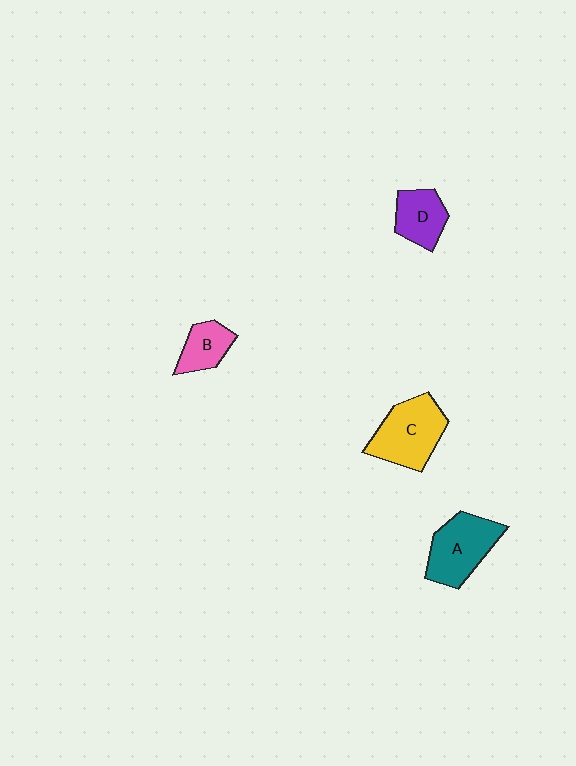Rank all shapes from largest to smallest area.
From largest to smallest: C (yellow), A (teal), D (purple), B (pink).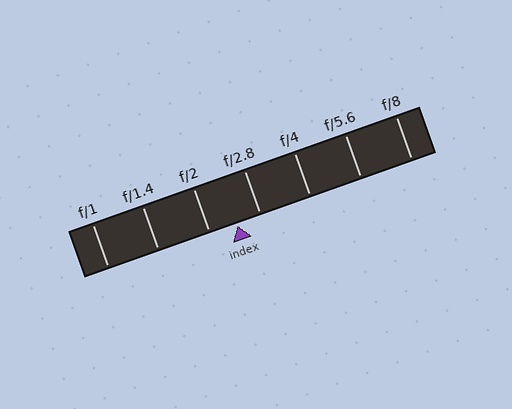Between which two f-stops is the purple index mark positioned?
The index mark is between f/2 and f/2.8.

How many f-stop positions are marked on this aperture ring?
There are 7 f-stop positions marked.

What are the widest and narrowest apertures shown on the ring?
The widest aperture shown is f/1 and the narrowest is f/8.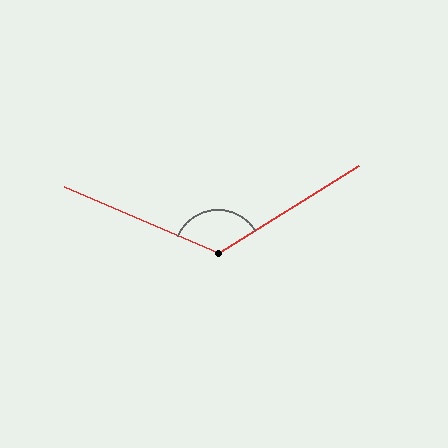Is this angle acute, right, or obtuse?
It is obtuse.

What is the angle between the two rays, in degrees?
Approximately 125 degrees.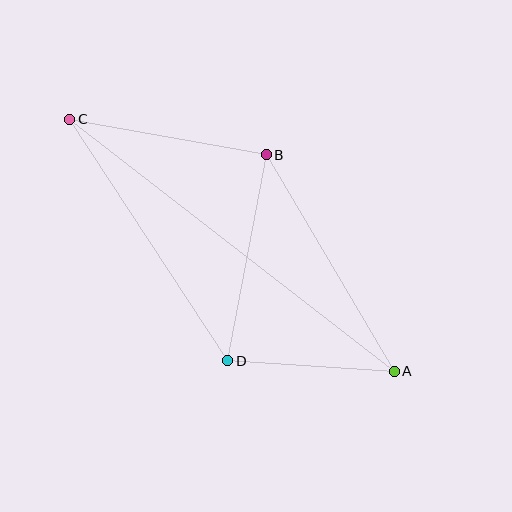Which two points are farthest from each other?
Points A and C are farthest from each other.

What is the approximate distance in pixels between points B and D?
The distance between B and D is approximately 210 pixels.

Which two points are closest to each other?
Points A and D are closest to each other.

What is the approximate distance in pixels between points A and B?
The distance between A and B is approximately 251 pixels.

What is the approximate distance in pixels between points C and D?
The distance between C and D is approximately 289 pixels.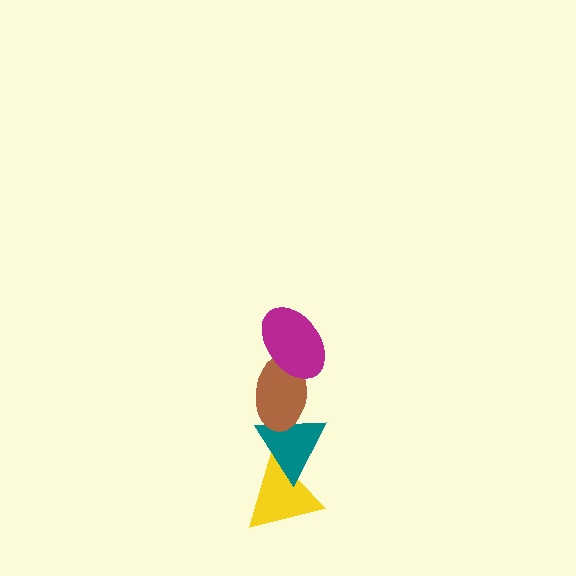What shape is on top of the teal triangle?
The brown ellipse is on top of the teal triangle.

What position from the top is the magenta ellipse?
The magenta ellipse is 1st from the top.